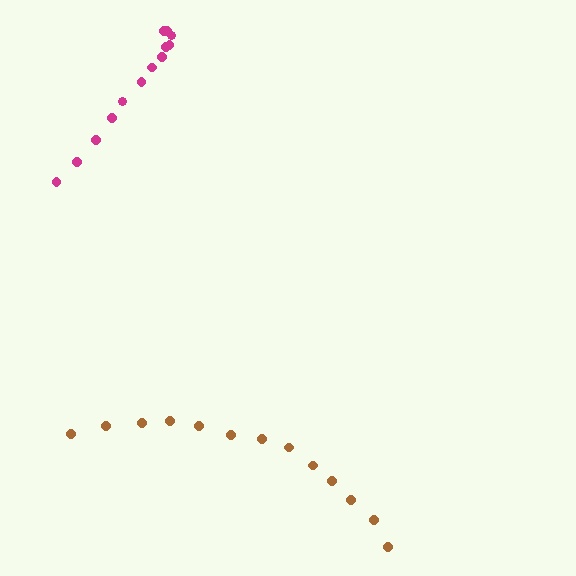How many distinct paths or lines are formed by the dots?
There are 2 distinct paths.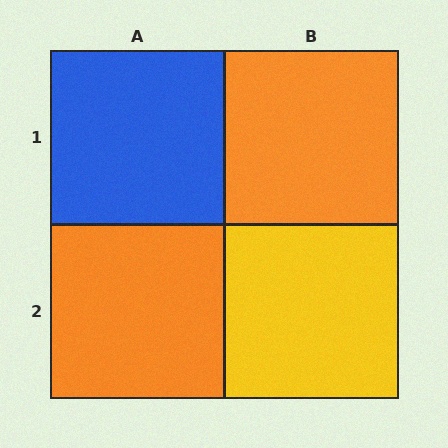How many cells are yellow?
1 cell is yellow.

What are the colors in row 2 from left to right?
Orange, yellow.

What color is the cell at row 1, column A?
Blue.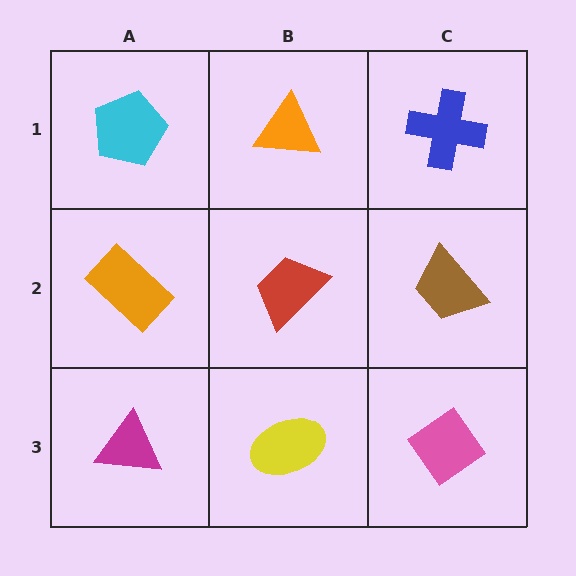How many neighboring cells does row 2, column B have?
4.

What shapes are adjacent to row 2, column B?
An orange triangle (row 1, column B), a yellow ellipse (row 3, column B), an orange rectangle (row 2, column A), a brown trapezoid (row 2, column C).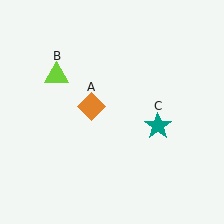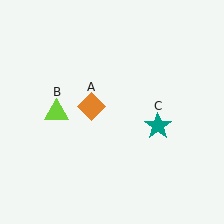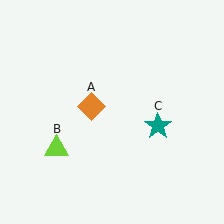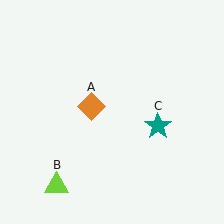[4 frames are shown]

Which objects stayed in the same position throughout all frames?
Orange diamond (object A) and teal star (object C) remained stationary.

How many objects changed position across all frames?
1 object changed position: lime triangle (object B).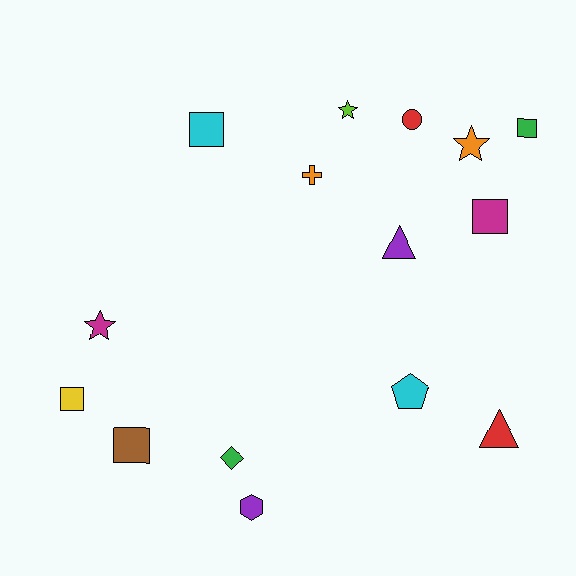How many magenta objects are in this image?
There are 2 magenta objects.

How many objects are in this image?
There are 15 objects.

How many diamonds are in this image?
There is 1 diamond.